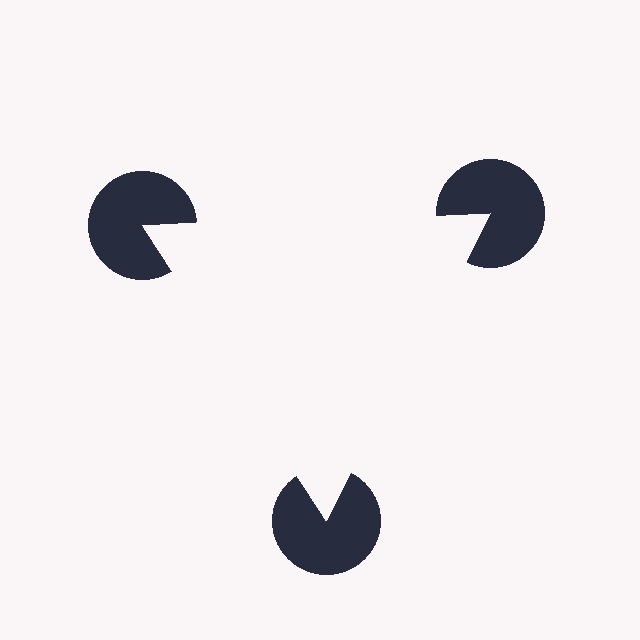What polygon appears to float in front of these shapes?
An illusory triangle — its edges are inferred from the aligned wedge cuts in the pac-man discs, not physically drawn.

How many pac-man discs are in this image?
There are 3 — one at each vertex of the illusory triangle.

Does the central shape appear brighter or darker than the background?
It typically appears slightly brighter than the background, even though no actual brightness change is drawn.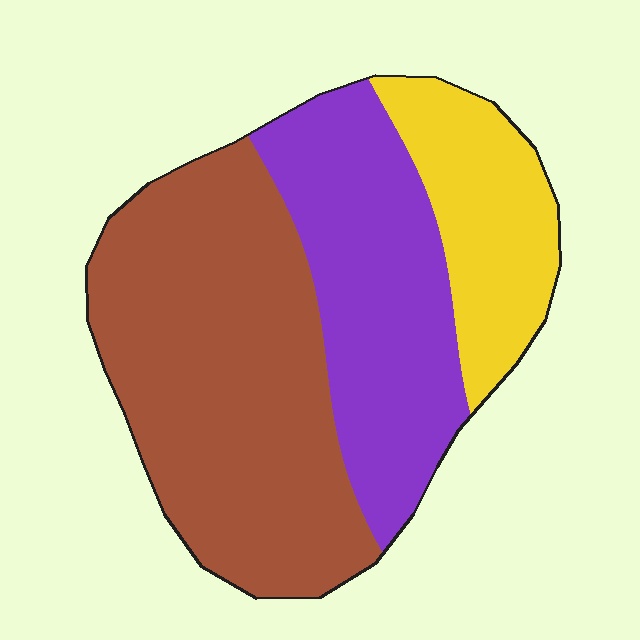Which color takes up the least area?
Yellow, at roughly 20%.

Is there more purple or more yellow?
Purple.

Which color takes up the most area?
Brown, at roughly 50%.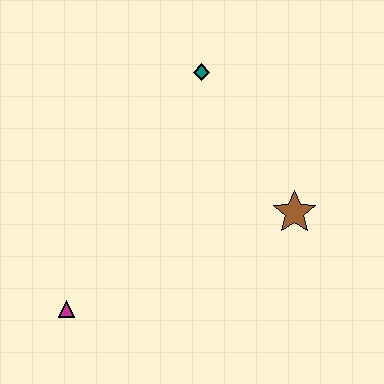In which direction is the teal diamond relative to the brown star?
The teal diamond is above the brown star.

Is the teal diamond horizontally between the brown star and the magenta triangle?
Yes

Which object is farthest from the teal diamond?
The magenta triangle is farthest from the teal diamond.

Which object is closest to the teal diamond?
The brown star is closest to the teal diamond.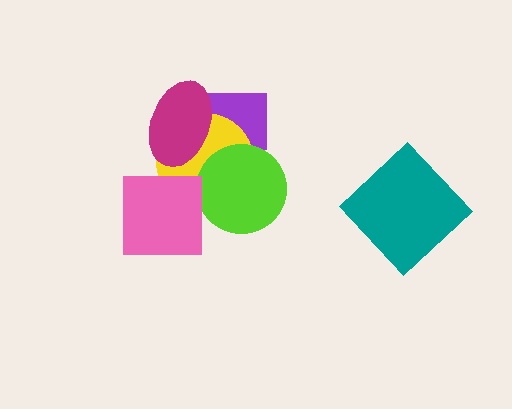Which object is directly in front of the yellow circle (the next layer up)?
The magenta ellipse is directly in front of the yellow circle.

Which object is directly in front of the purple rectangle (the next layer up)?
The yellow circle is directly in front of the purple rectangle.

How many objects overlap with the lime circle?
2 objects overlap with the lime circle.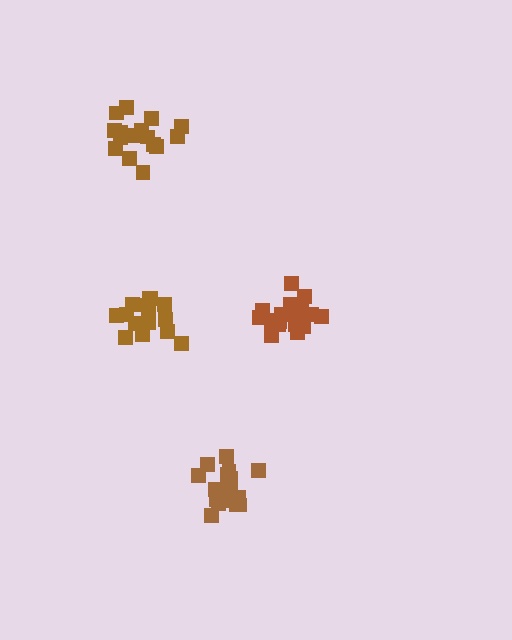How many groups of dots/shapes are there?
There are 4 groups.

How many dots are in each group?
Group 1: 19 dots, Group 2: 15 dots, Group 3: 16 dots, Group 4: 20 dots (70 total).